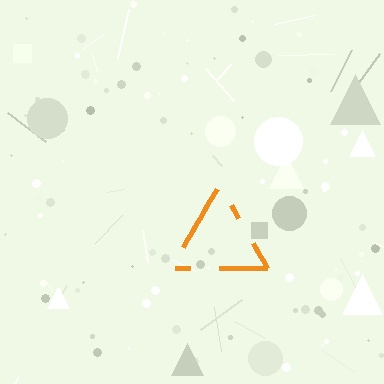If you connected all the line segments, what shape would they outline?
They would outline a triangle.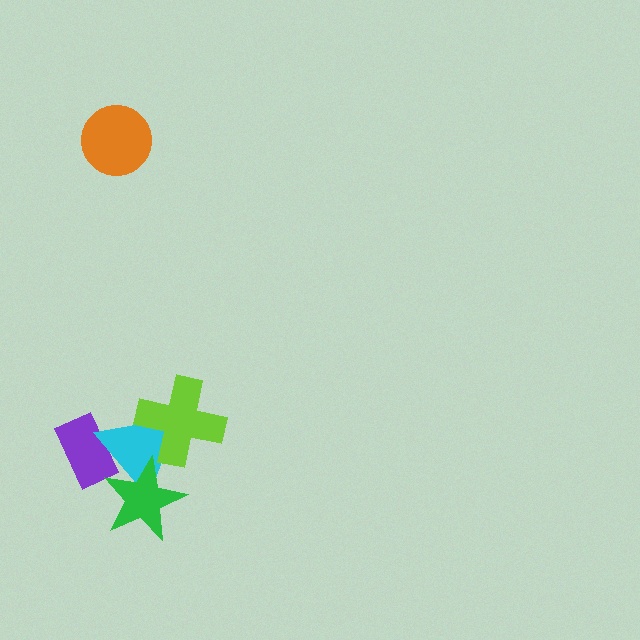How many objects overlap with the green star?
1 object overlaps with the green star.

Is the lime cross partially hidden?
No, no other shape covers it.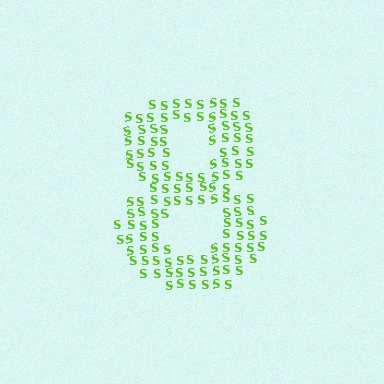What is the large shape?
The large shape is the digit 8.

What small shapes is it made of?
It is made of small letter S's.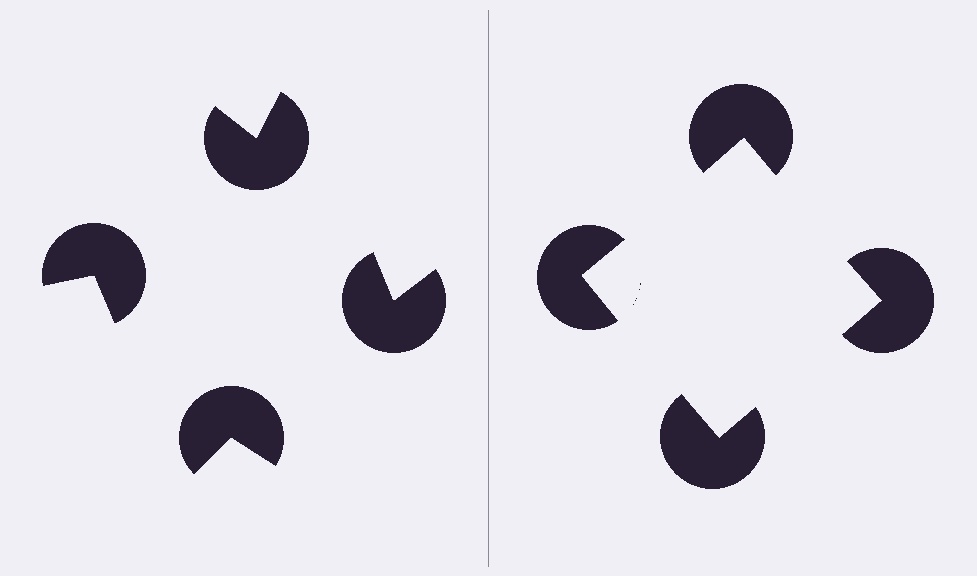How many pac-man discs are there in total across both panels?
8 — 4 on each side.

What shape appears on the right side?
An illusory square.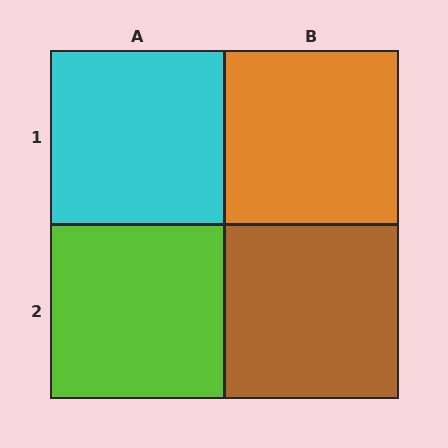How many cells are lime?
1 cell is lime.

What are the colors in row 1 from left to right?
Cyan, orange.